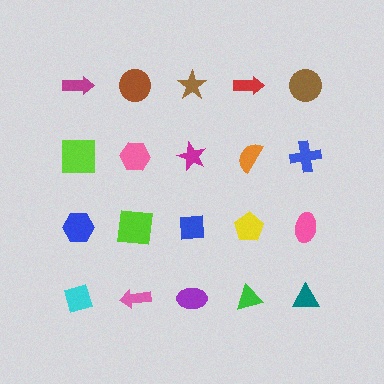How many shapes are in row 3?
5 shapes.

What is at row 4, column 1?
A cyan diamond.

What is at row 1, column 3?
A brown star.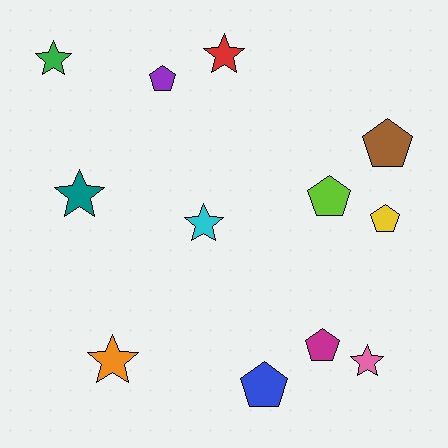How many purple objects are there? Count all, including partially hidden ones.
There is 1 purple object.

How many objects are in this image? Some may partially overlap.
There are 12 objects.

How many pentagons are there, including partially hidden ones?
There are 6 pentagons.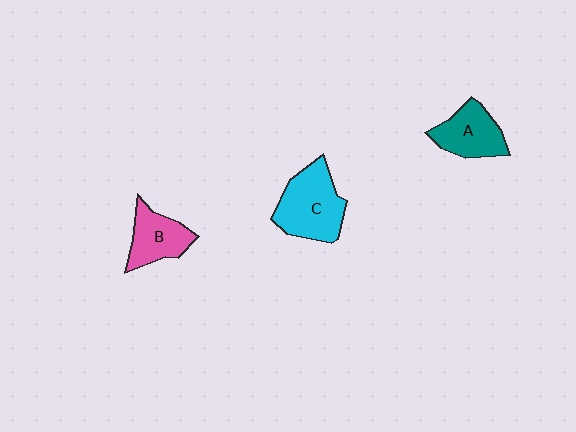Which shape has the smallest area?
Shape B (pink).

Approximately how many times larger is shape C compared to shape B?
Approximately 1.5 times.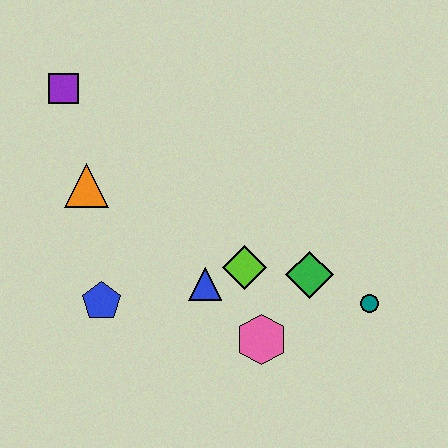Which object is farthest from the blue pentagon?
The teal circle is farthest from the blue pentagon.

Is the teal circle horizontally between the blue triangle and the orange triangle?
No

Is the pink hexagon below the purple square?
Yes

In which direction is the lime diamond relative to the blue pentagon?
The lime diamond is to the right of the blue pentagon.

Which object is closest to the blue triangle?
The lime diamond is closest to the blue triangle.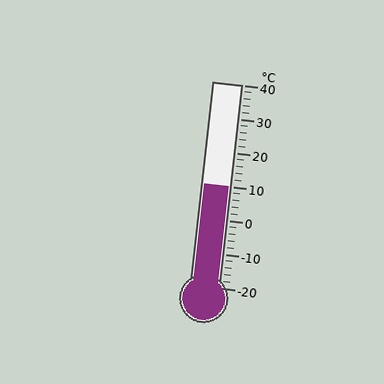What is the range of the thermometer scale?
The thermometer scale ranges from -20°C to 40°C.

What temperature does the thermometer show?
The thermometer shows approximately 10°C.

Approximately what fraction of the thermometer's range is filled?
The thermometer is filled to approximately 50% of its range.